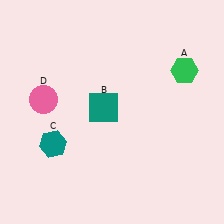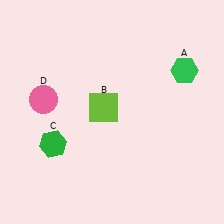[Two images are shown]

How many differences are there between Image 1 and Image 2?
There are 2 differences between the two images.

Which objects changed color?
B changed from teal to lime. C changed from teal to green.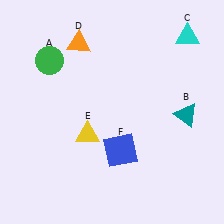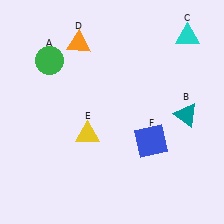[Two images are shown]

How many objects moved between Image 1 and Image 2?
1 object moved between the two images.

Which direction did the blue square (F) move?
The blue square (F) moved right.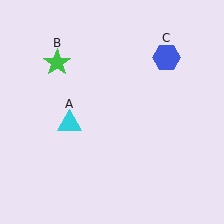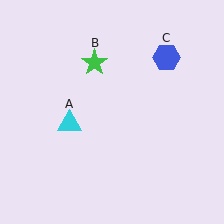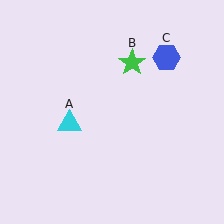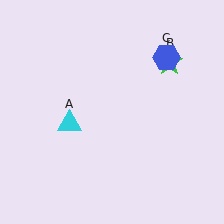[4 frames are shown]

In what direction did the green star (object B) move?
The green star (object B) moved right.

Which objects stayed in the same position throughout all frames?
Cyan triangle (object A) and blue hexagon (object C) remained stationary.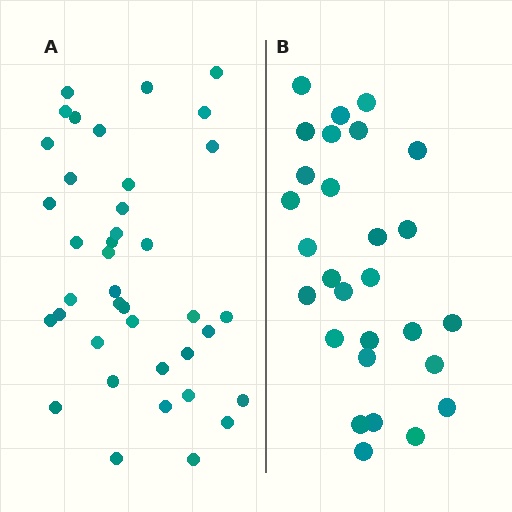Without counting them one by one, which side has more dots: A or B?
Region A (the left region) has more dots.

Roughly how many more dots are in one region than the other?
Region A has roughly 12 or so more dots than region B.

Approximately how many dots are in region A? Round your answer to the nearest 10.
About 40 dots. (The exact count is 39, which rounds to 40.)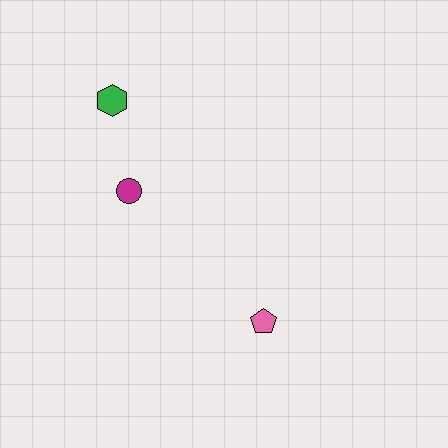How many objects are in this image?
There are 3 objects.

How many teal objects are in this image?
There are no teal objects.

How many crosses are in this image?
There are no crosses.